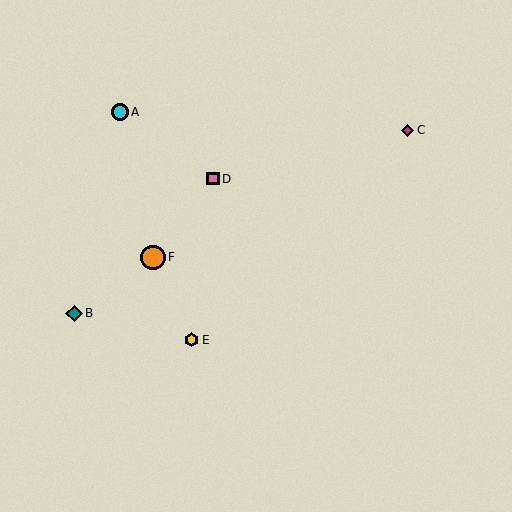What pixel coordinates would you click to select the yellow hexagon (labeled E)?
Click at (192, 340) to select the yellow hexagon E.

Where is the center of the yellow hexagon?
The center of the yellow hexagon is at (192, 340).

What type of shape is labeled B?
Shape B is a teal diamond.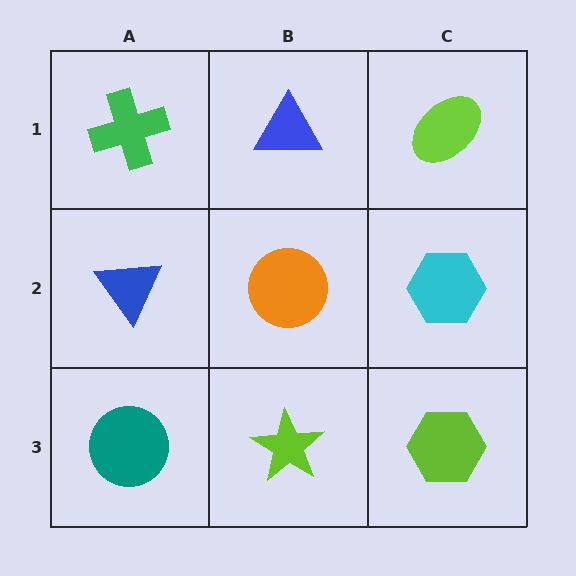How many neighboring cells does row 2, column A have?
3.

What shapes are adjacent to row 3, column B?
An orange circle (row 2, column B), a teal circle (row 3, column A), a lime hexagon (row 3, column C).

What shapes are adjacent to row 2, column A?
A green cross (row 1, column A), a teal circle (row 3, column A), an orange circle (row 2, column B).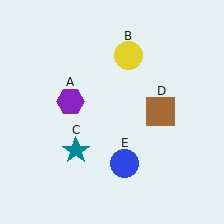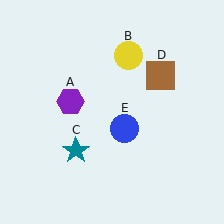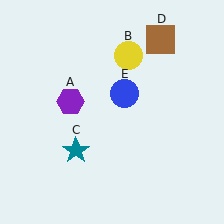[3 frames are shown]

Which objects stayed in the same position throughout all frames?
Purple hexagon (object A) and yellow circle (object B) and teal star (object C) remained stationary.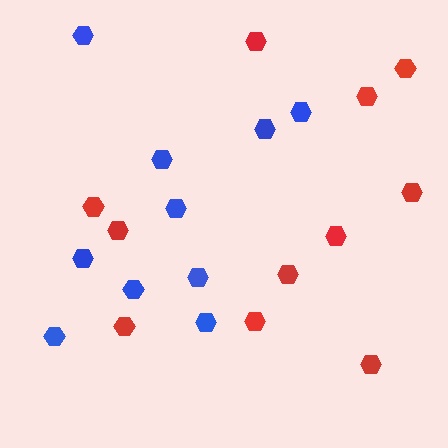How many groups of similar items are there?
There are 2 groups: one group of red hexagons (11) and one group of blue hexagons (10).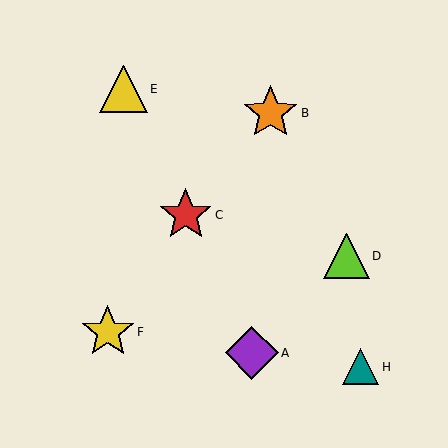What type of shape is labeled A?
Shape A is a purple diamond.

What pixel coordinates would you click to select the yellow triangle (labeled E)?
Click at (123, 89) to select the yellow triangle E.